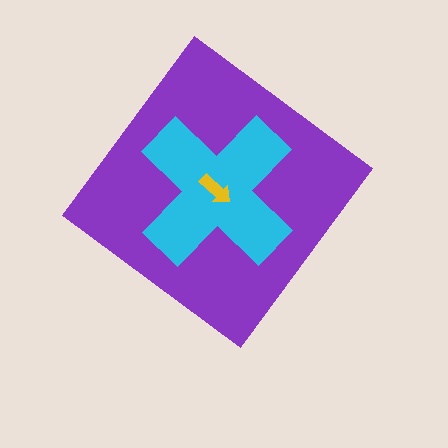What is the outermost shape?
The purple diamond.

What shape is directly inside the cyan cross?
The yellow arrow.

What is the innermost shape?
The yellow arrow.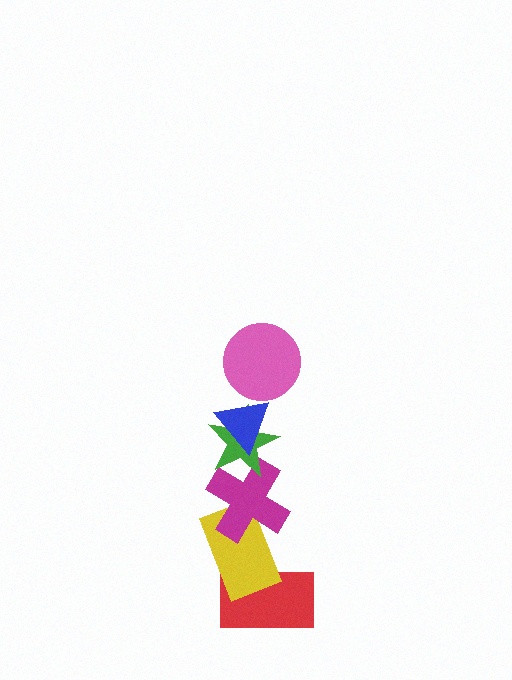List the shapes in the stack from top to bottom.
From top to bottom: the pink circle, the blue triangle, the green star, the magenta cross, the yellow rectangle, the red rectangle.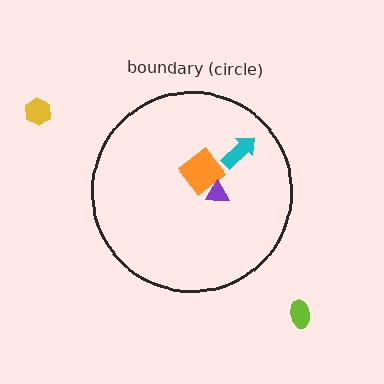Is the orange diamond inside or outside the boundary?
Inside.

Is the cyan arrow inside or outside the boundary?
Inside.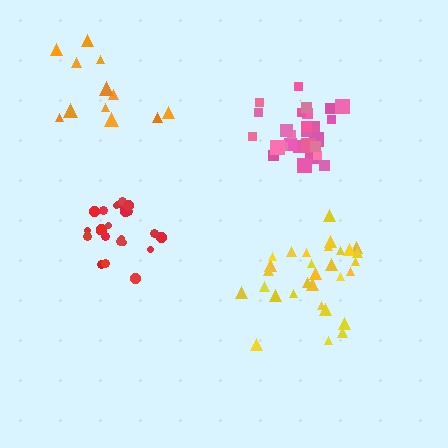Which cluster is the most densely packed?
Pink.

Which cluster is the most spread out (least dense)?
Orange.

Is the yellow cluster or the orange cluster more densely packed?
Yellow.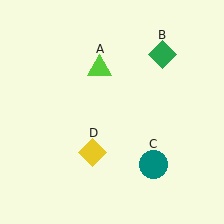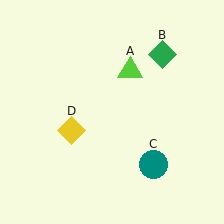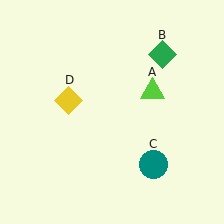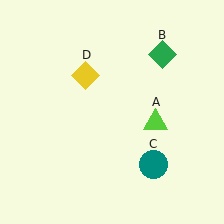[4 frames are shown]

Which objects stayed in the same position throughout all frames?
Green diamond (object B) and teal circle (object C) remained stationary.